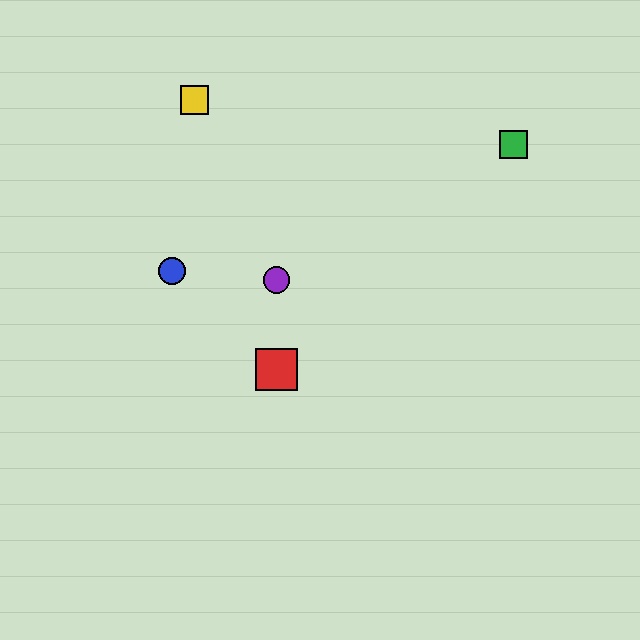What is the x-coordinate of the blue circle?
The blue circle is at x≈172.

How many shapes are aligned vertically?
2 shapes (the red square, the purple circle) are aligned vertically.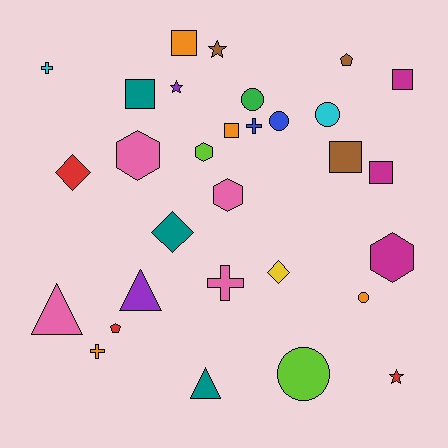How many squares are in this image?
There are 6 squares.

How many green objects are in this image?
There is 1 green object.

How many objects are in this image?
There are 30 objects.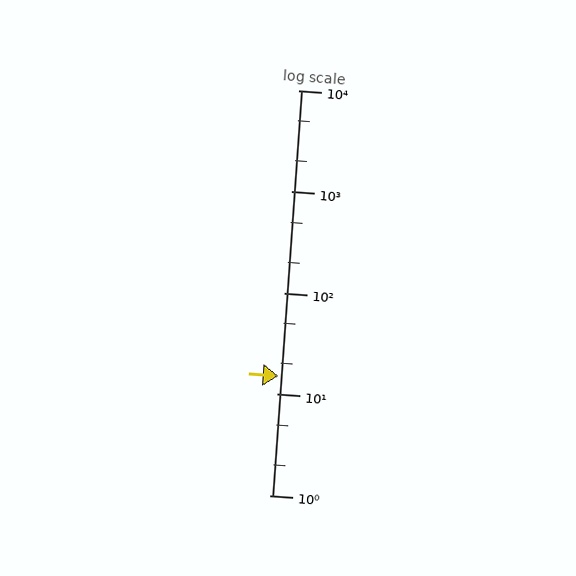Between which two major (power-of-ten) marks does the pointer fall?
The pointer is between 10 and 100.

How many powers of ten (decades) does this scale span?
The scale spans 4 decades, from 1 to 10000.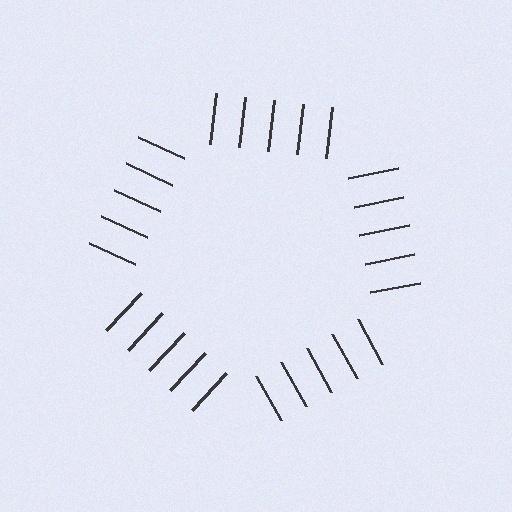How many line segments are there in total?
25 — 5 along each of the 5 edges.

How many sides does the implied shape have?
5 sides — the line-ends trace a pentagon.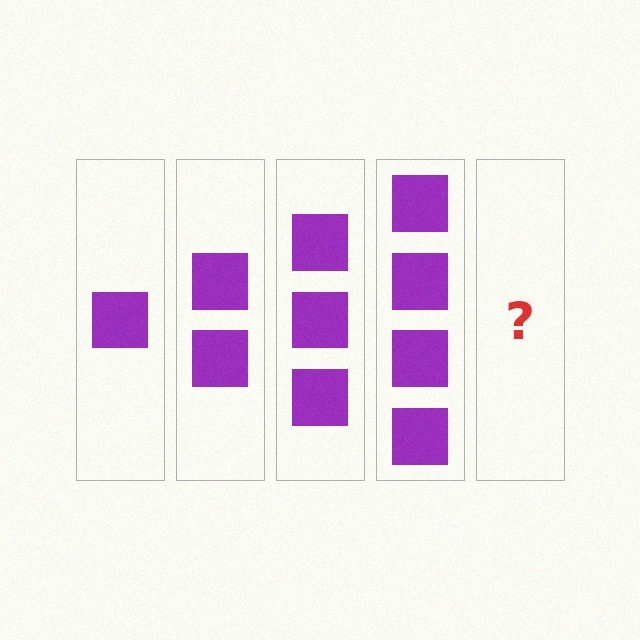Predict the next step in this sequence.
The next step is 5 squares.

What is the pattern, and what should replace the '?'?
The pattern is that each step adds one more square. The '?' should be 5 squares.